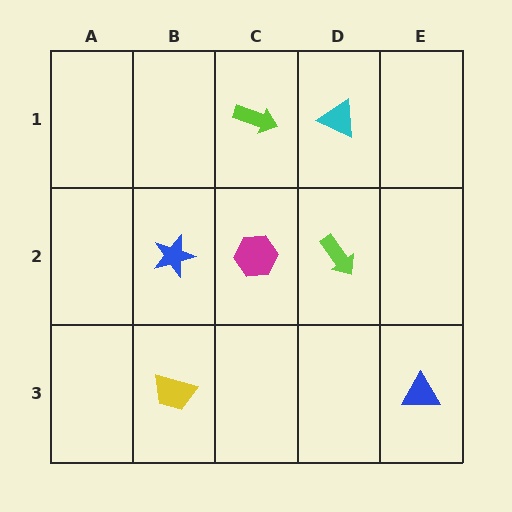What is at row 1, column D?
A cyan triangle.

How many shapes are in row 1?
2 shapes.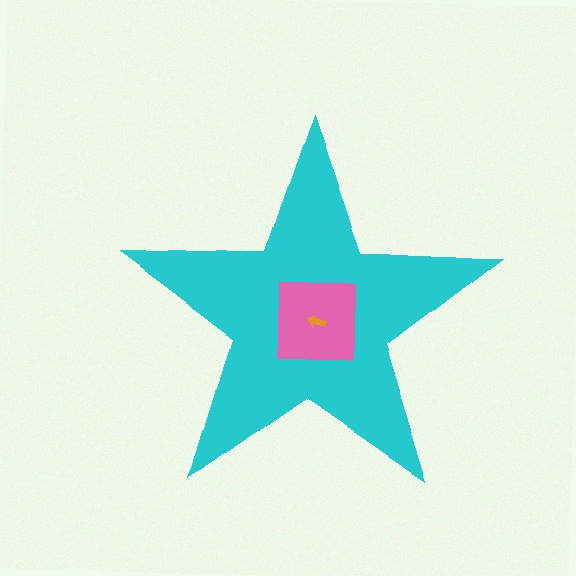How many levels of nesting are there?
3.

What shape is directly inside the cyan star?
The pink square.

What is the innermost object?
The orange arrow.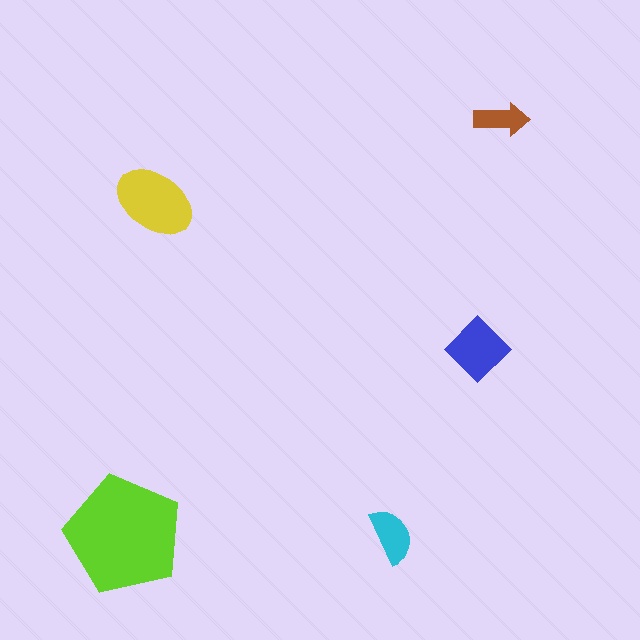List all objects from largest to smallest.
The lime pentagon, the yellow ellipse, the blue diamond, the cyan semicircle, the brown arrow.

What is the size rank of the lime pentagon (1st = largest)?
1st.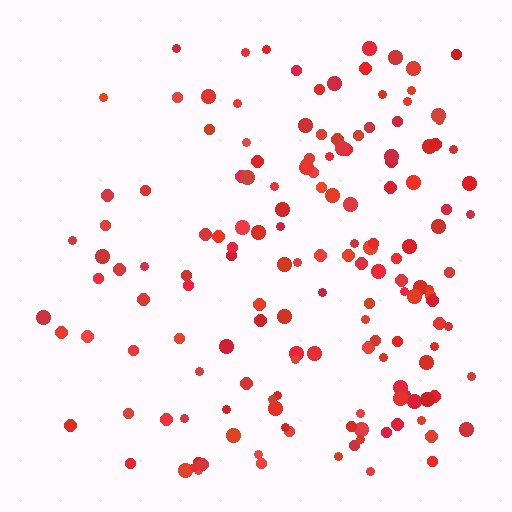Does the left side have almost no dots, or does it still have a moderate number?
Still a moderate number, just noticeably fewer than the right.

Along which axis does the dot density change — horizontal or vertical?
Horizontal.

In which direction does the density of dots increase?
From left to right, with the right side densest.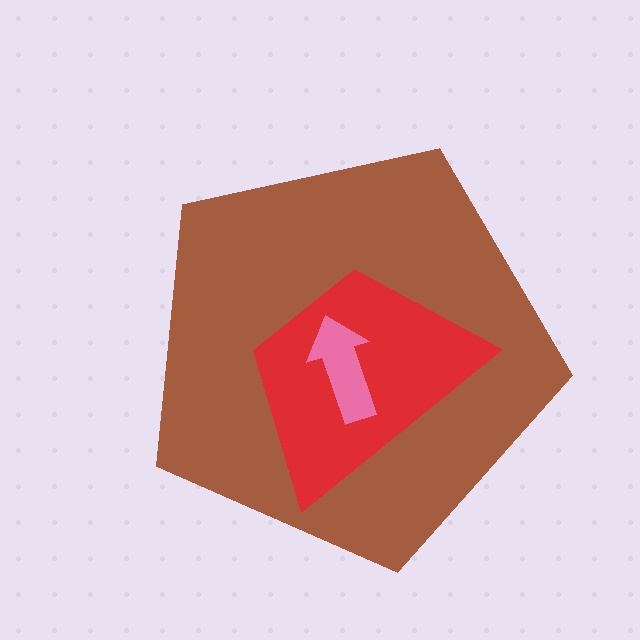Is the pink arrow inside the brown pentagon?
Yes.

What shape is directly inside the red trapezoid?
The pink arrow.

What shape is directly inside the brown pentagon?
The red trapezoid.